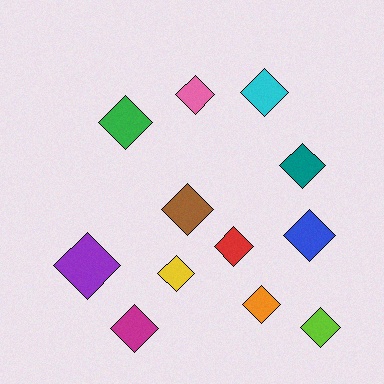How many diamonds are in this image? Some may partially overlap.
There are 12 diamonds.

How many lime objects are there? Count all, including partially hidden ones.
There is 1 lime object.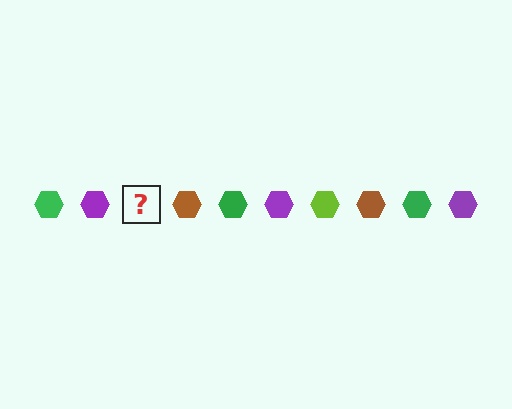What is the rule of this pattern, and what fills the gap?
The rule is that the pattern cycles through green, purple, lime, brown hexagons. The gap should be filled with a lime hexagon.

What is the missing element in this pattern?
The missing element is a lime hexagon.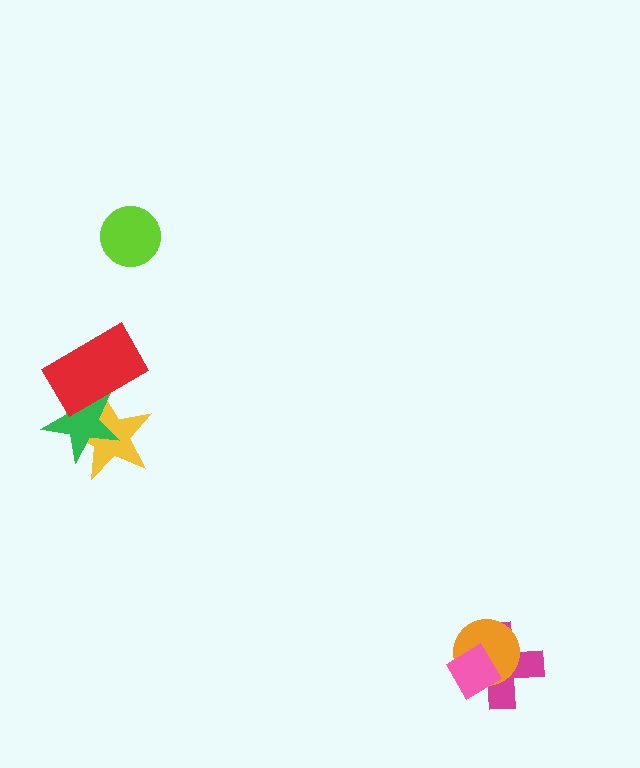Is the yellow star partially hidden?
Yes, it is partially covered by another shape.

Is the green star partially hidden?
Yes, it is partially covered by another shape.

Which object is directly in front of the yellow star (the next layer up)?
The green star is directly in front of the yellow star.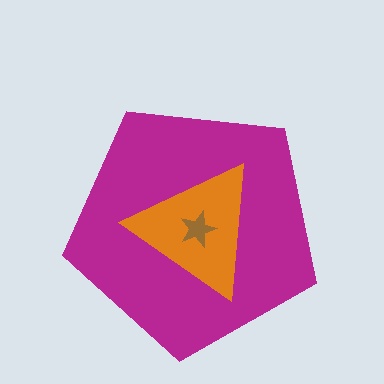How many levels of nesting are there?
3.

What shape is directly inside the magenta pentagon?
The orange triangle.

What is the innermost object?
The brown star.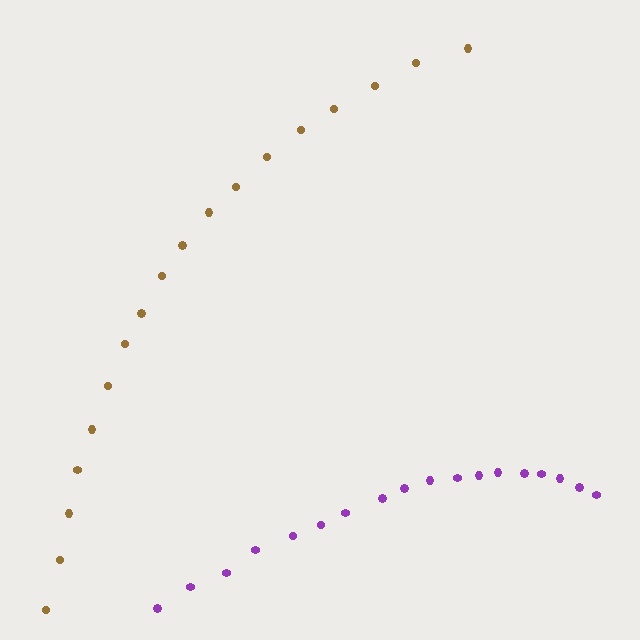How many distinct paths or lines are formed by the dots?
There are 2 distinct paths.